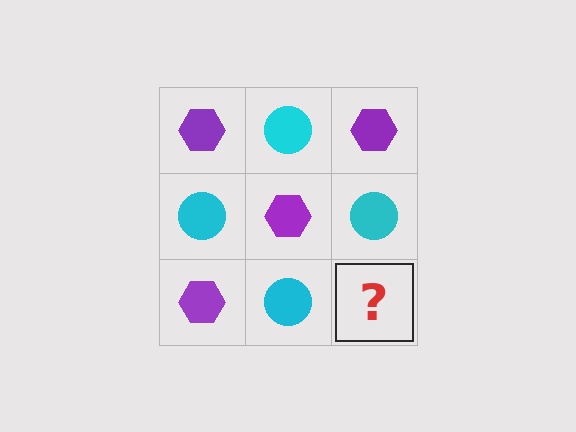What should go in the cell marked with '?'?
The missing cell should contain a purple hexagon.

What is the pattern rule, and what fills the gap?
The rule is that it alternates purple hexagon and cyan circle in a checkerboard pattern. The gap should be filled with a purple hexagon.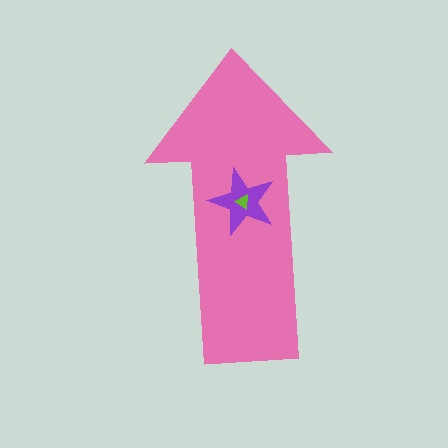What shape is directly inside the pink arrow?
The purple star.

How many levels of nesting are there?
3.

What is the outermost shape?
The pink arrow.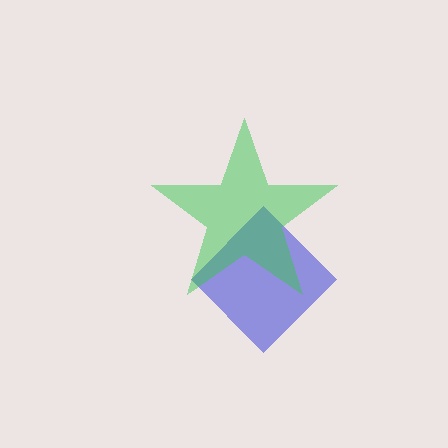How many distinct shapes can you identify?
There are 2 distinct shapes: a blue diamond, a green star.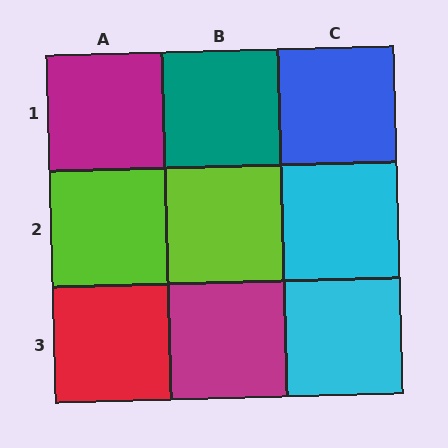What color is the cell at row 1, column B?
Teal.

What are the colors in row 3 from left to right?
Red, magenta, cyan.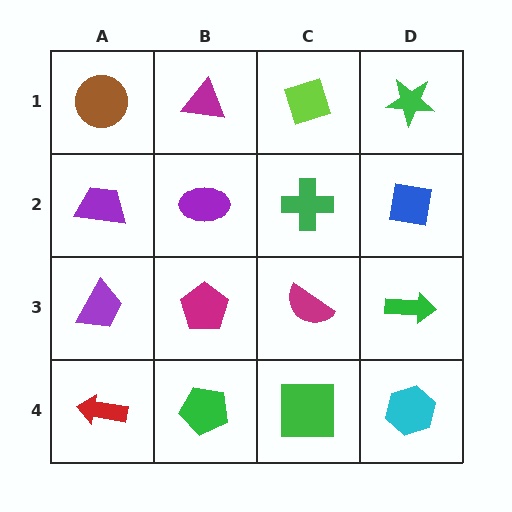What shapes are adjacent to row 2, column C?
A lime diamond (row 1, column C), a magenta semicircle (row 3, column C), a purple ellipse (row 2, column B), a blue square (row 2, column D).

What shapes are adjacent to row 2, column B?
A magenta triangle (row 1, column B), a magenta pentagon (row 3, column B), a purple trapezoid (row 2, column A), a green cross (row 2, column C).